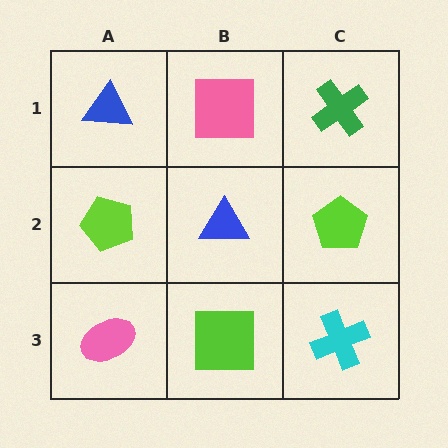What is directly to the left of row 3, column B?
A pink ellipse.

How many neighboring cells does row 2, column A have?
3.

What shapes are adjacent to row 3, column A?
A lime pentagon (row 2, column A), a lime square (row 3, column B).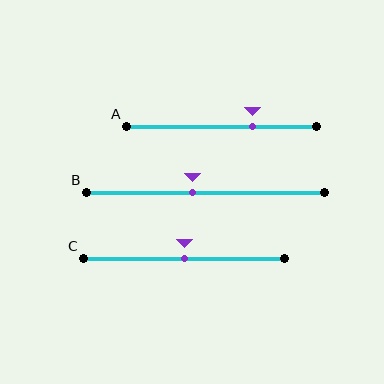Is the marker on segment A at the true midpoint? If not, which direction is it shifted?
No, the marker on segment A is shifted to the right by about 16% of the segment length.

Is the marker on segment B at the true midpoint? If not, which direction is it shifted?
No, the marker on segment B is shifted to the left by about 5% of the segment length.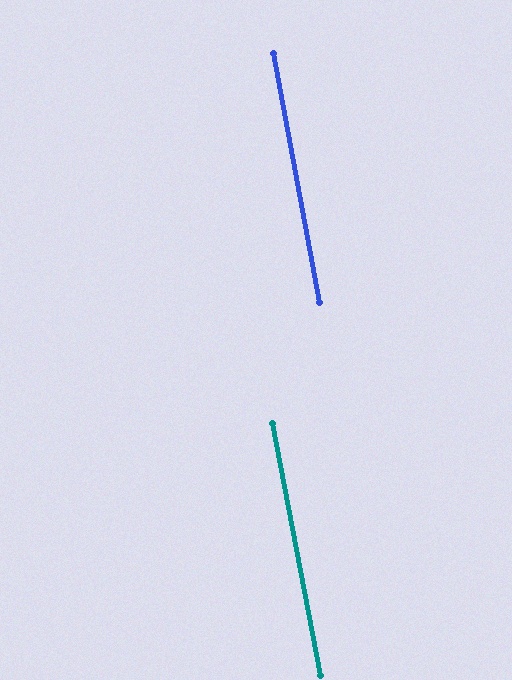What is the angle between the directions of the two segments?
Approximately 0 degrees.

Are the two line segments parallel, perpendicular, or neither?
Parallel — their directions differ by only 0.4°.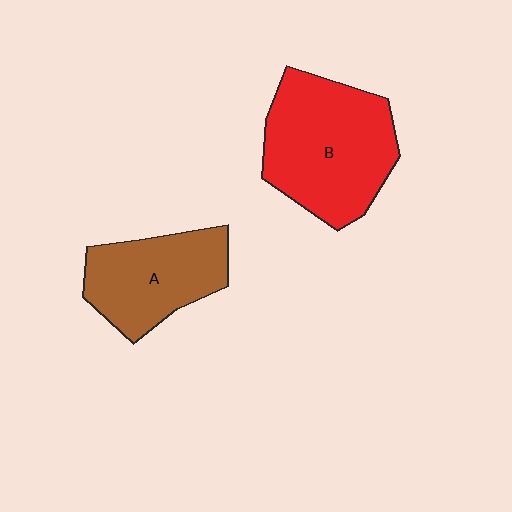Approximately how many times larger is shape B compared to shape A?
Approximately 1.4 times.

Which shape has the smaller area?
Shape A (brown).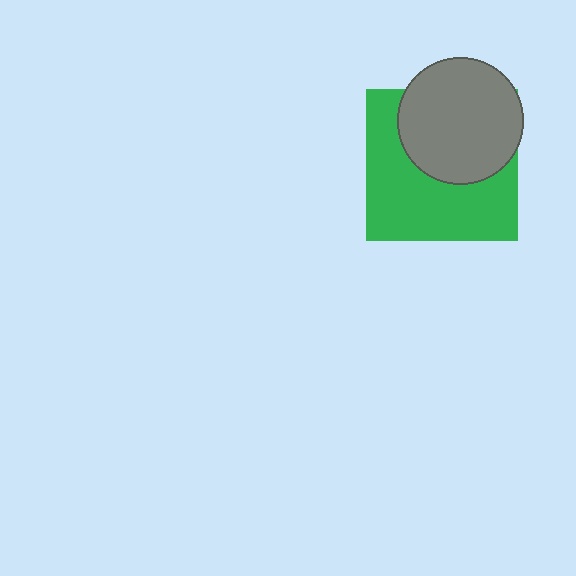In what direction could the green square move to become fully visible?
The green square could move down. That would shift it out from behind the gray circle entirely.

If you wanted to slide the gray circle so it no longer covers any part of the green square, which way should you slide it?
Slide it up — that is the most direct way to separate the two shapes.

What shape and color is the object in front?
The object in front is a gray circle.